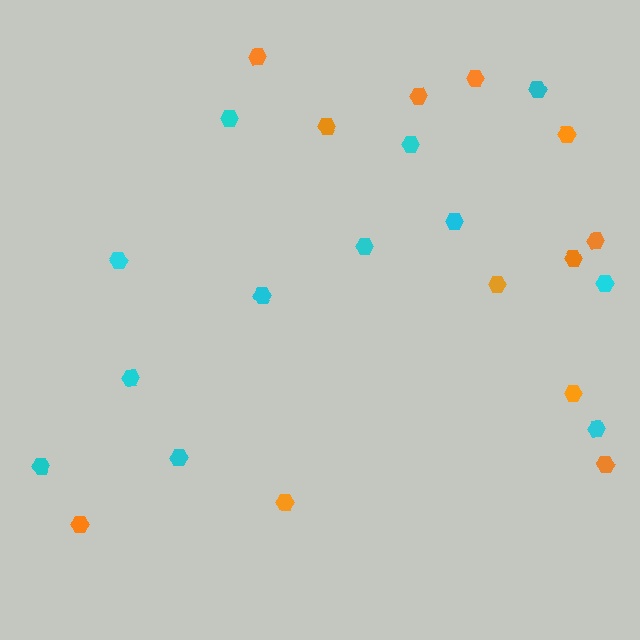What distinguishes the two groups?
There are 2 groups: one group of cyan hexagons (12) and one group of orange hexagons (12).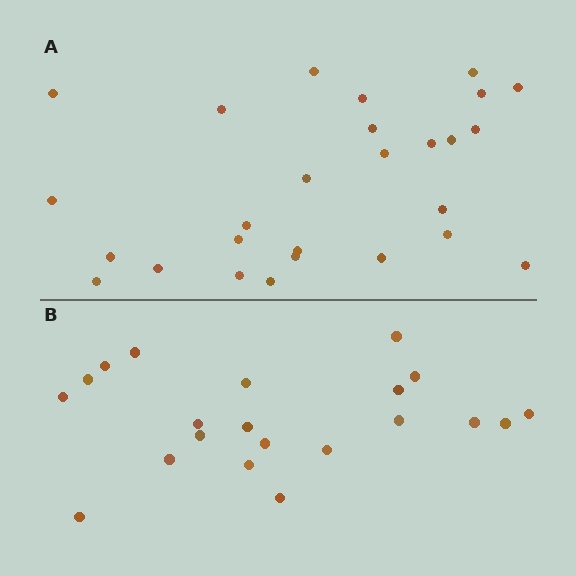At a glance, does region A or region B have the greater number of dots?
Region A (the top region) has more dots.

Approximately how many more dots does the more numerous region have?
Region A has about 6 more dots than region B.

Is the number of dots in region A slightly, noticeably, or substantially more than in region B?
Region A has noticeably more, but not dramatically so. The ratio is roughly 1.3 to 1.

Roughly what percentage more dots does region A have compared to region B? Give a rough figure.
About 30% more.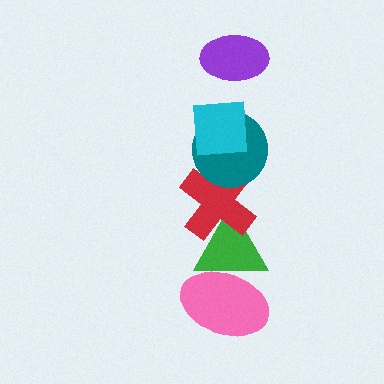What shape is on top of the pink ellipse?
The green triangle is on top of the pink ellipse.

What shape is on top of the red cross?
The teal circle is on top of the red cross.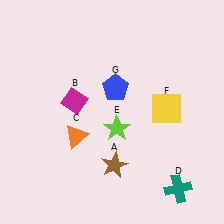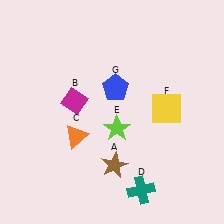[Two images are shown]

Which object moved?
The teal cross (D) moved left.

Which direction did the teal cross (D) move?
The teal cross (D) moved left.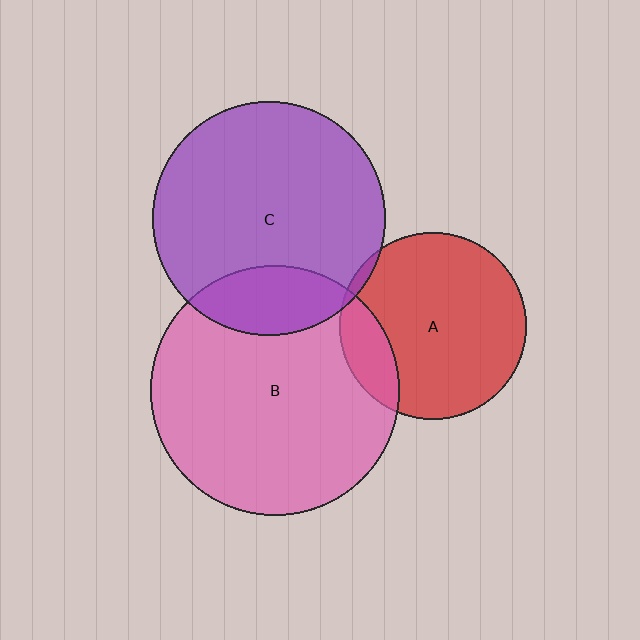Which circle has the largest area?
Circle B (pink).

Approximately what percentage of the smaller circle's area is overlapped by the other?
Approximately 20%.